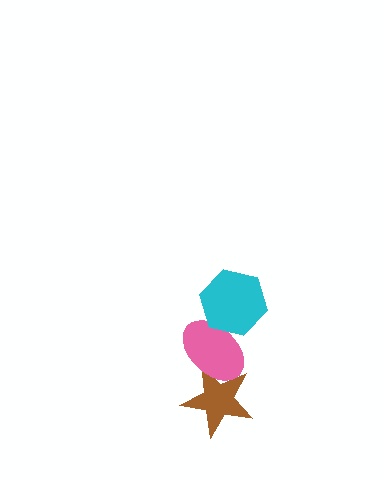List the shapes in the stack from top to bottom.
From top to bottom: the cyan hexagon, the pink ellipse, the brown star.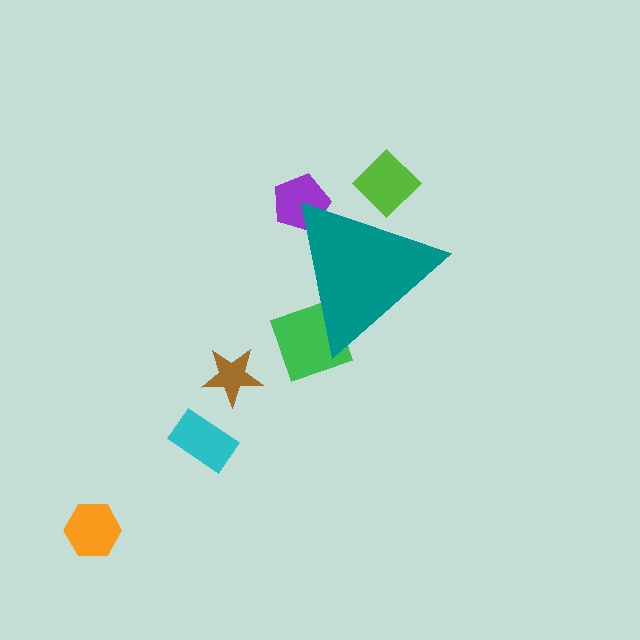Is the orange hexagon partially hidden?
No, the orange hexagon is fully visible.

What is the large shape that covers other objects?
A teal triangle.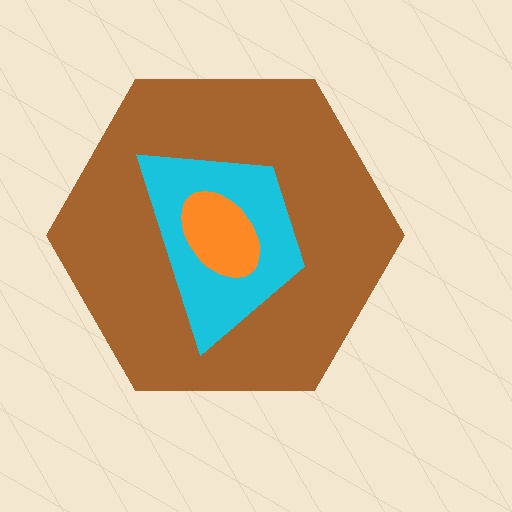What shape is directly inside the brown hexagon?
The cyan trapezoid.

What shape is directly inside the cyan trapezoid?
The orange ellipse.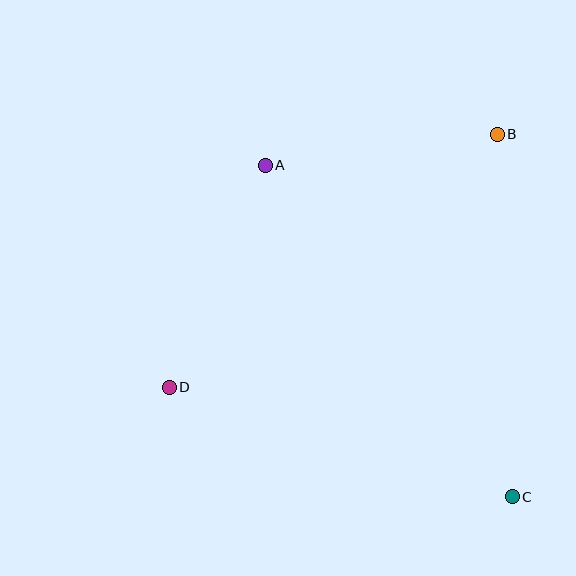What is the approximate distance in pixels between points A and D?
The distance between A and D is approximately 242 pixels.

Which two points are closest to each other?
Points A and B are closest to each other.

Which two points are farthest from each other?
Points B and D are farthest from each other.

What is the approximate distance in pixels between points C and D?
The distance between C and D is approximately 360 pixels.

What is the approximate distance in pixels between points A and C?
The distance between A and C is approximately 414 pixels.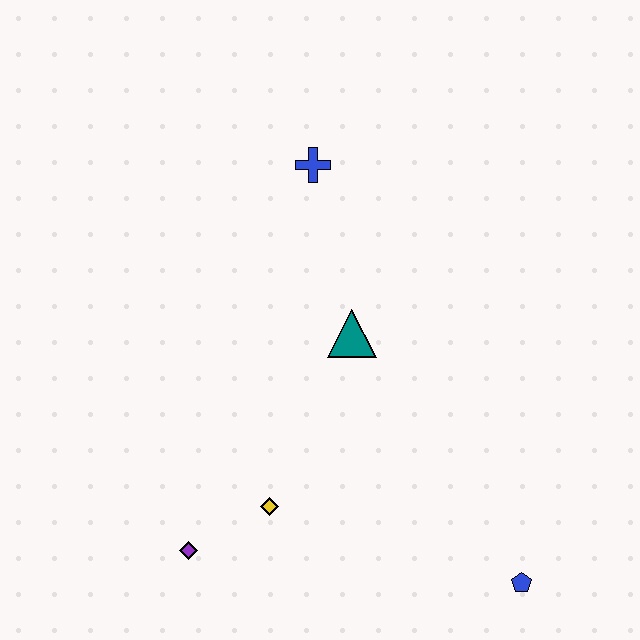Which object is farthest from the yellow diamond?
The blue cross is farthest from the yellow diamond.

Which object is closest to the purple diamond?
The yellow diamond is closest to the purple diamond.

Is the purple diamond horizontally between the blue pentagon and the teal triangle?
No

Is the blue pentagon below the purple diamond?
Yes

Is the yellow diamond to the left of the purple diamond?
No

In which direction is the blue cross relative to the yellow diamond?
The blue cross is above the yellow diamond.